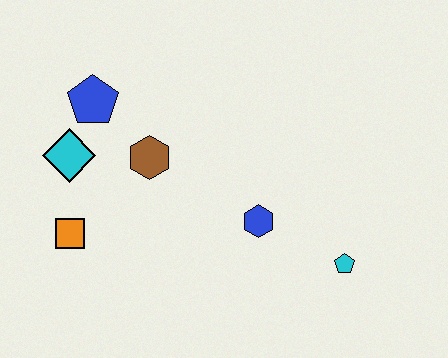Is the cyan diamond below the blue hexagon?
No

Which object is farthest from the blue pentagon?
The cyan pentagon is farthest from the blue pentagon.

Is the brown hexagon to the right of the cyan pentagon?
No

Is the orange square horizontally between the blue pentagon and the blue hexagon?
No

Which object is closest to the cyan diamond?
The blue pentagon is closest to the cyan diamond.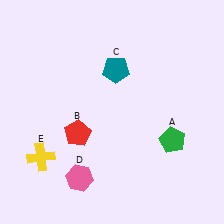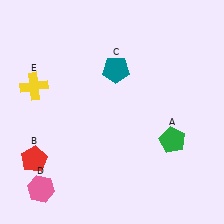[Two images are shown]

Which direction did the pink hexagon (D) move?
The pink hexagon (D) moved left.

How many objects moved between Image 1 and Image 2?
3 objects moved between the two images.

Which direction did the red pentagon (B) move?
The red pentagon (B) moved left.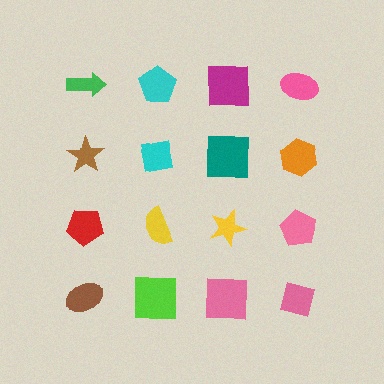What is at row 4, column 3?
A pink square.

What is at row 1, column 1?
A green arrow.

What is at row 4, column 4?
A pink square.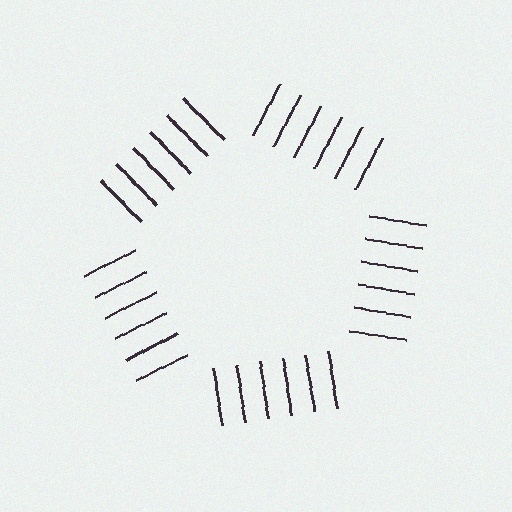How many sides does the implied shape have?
5 sides — the line-ends trace a pentagon.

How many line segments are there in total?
30 — 6 along each of the 5 edges.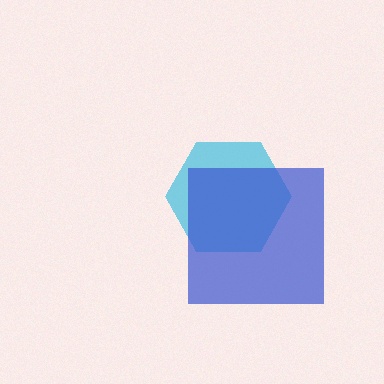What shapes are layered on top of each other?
The layered shapes are: a cyan hexagon, a blue square.